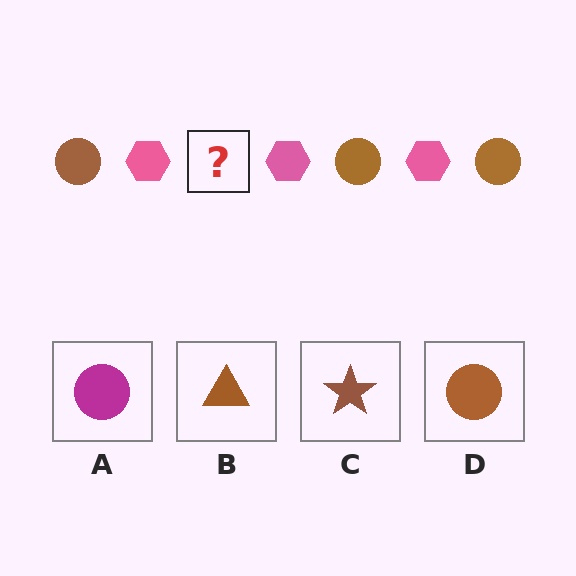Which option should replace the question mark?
Option D.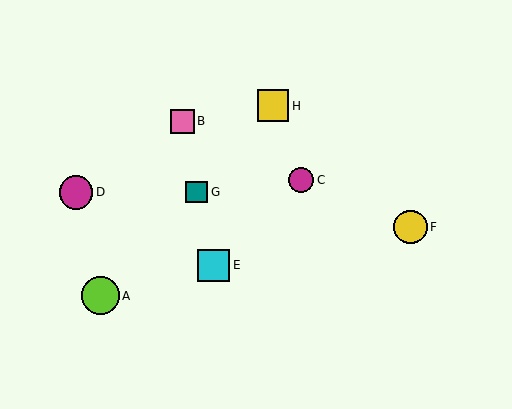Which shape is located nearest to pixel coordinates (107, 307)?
The lime circle (labeled A) at (100, 296) is nearest to that location.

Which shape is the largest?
The lime circle (labeled A) is the largest.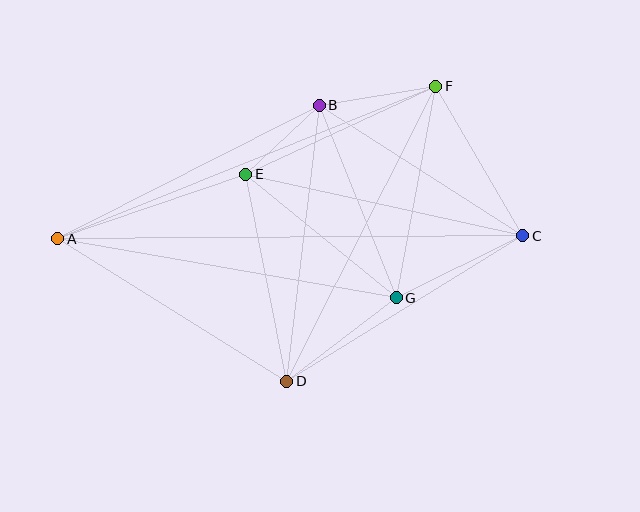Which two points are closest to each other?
Points B and E are closest to each other.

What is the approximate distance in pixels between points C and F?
The distance between C and F is approximately 173 pixels.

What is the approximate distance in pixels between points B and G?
The distance between B and G is approximately 207 pixels.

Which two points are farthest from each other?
Points A and C are farthest from each other.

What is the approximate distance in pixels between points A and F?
The distance between A and F is approximately 407 pixels.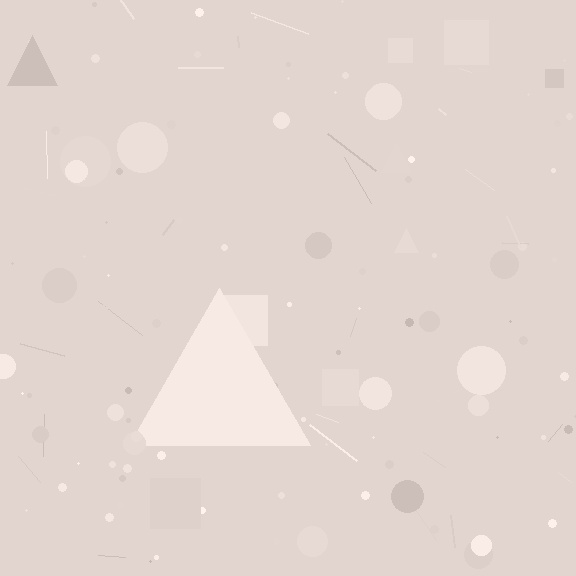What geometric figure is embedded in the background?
A triangle is embedded in the background.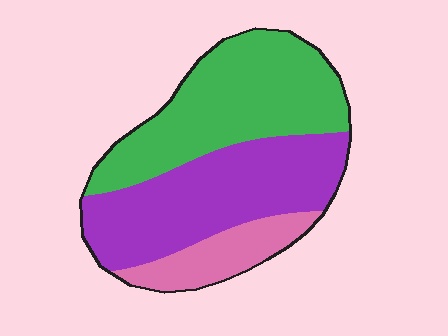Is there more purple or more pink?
Purple.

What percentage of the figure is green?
Green covers roughly 45% of the figure.